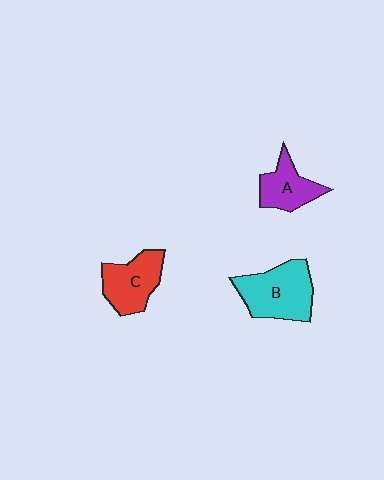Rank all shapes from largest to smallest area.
From largest to smallest: B (cyan), C (red), A (purple).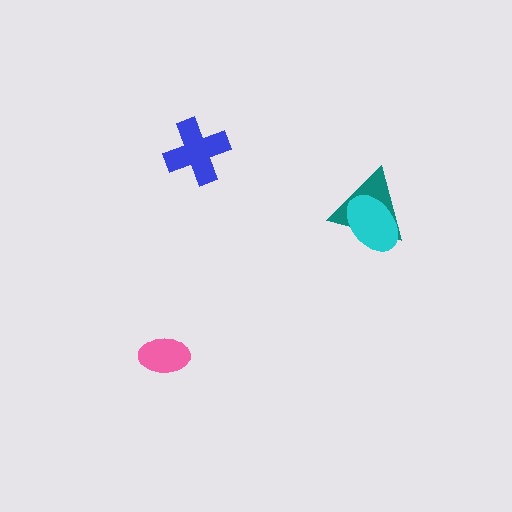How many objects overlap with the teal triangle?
1 object overlaps with the teal triangle.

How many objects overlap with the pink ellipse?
0 objects overlap with the pink ellipse.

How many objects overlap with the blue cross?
0 objects overlap with the blue cross.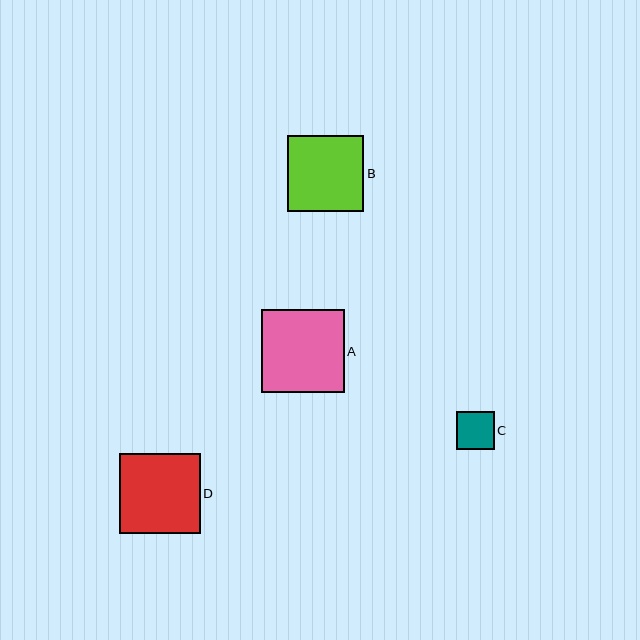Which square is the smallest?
Square C is the smallest with a size of approximately 38 pixels.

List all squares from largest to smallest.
From largest to smallest: A, D, B, C.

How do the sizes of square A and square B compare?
Square A and square B are approximately the same size.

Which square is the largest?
Square A is the largest with a size of approximately 83 pixels.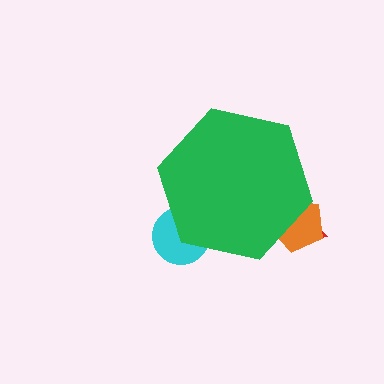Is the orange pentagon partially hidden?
Yes, the orange pentagon is partially hidden behind the green hexagon.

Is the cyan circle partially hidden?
Yes, the cyan circle is partially hidden behind the green hexagon.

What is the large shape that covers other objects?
A green hexagon.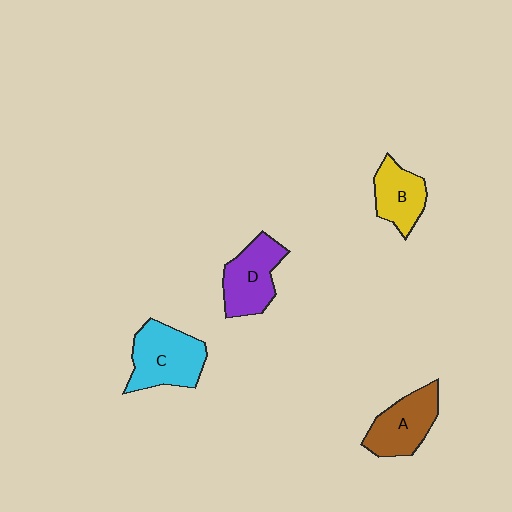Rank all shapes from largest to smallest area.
From largest to smallest: C (cyan), D (purple), A (brown), B (yellow).